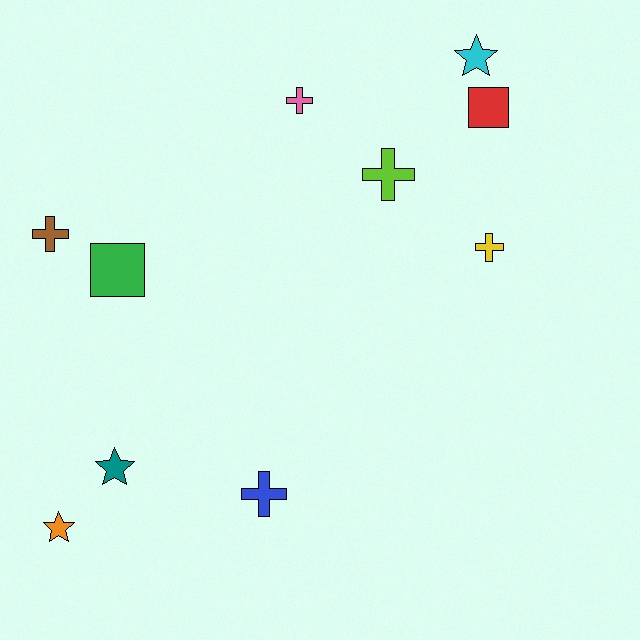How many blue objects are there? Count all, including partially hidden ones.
There is 1 blue object.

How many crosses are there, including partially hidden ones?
There are 5 crosses.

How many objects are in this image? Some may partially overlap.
There are 10 objects.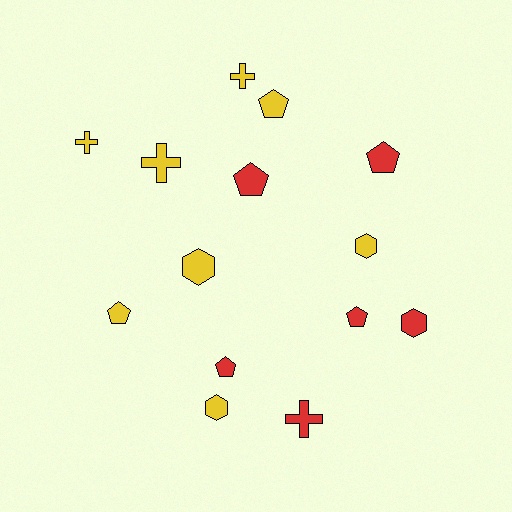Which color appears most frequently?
Yellow, with 8 objects.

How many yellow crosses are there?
There are 3 yellow crosses.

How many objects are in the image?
There are 14 objects.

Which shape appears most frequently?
Pentagon, with 6 objects.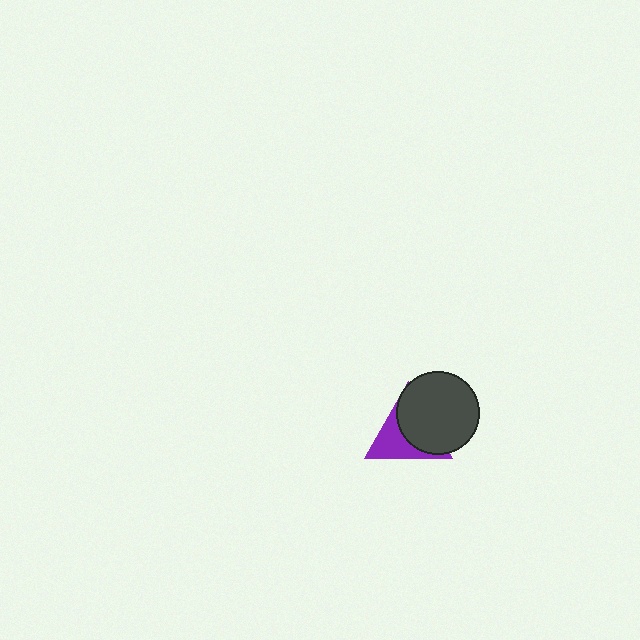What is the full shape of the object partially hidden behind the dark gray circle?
The partially hidden object is a purple triangle.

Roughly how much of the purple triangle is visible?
A small part of it is visible (roughly 45%).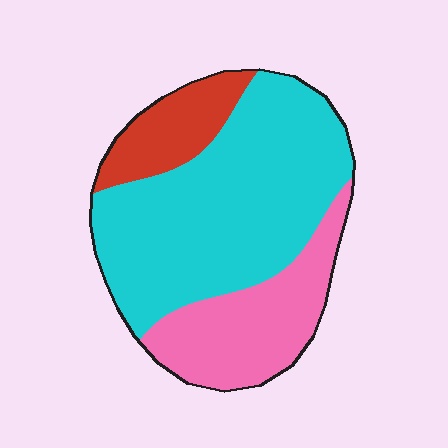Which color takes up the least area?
Red, at roughly 15%.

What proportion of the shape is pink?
Pink covers about 25% of the shape.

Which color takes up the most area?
Cyan, at roughly 60%.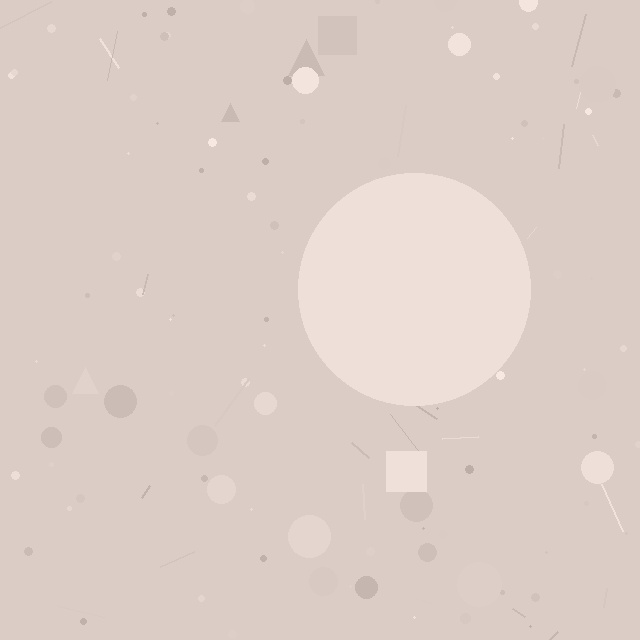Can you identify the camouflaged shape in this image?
The camouflaged shape is a circle.